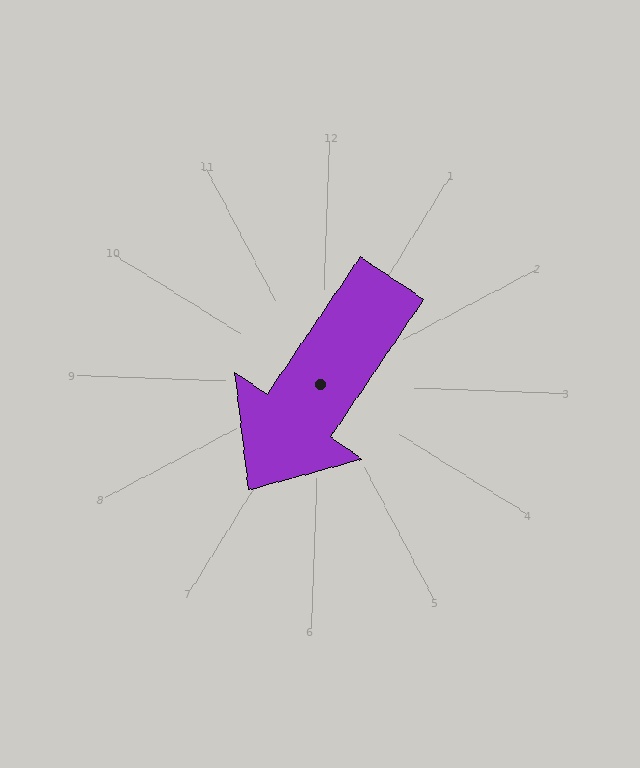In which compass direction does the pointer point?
Southwest.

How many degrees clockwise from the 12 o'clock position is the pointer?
Approximately 212 degrees.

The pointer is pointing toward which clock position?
Roughly 7 o'clock.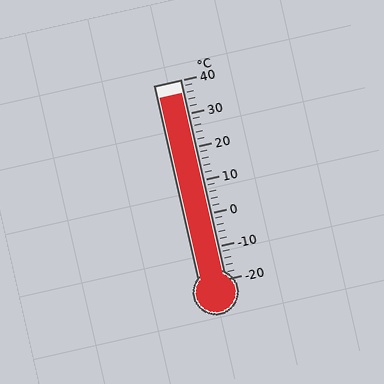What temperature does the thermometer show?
The thermometer shows approximately 36°C.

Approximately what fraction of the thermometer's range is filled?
The thermometer is filled to approximately 95% of its range.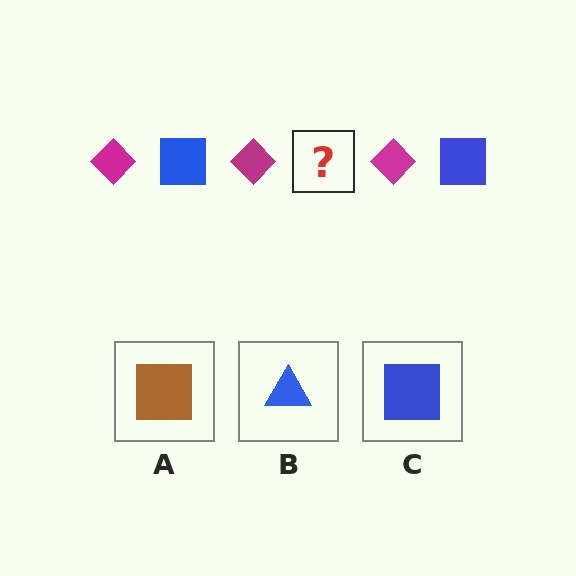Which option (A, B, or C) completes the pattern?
C.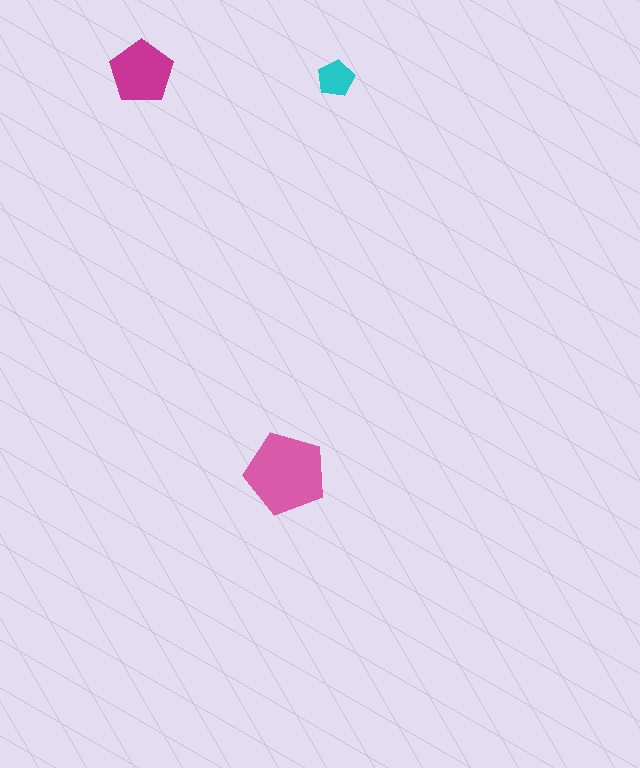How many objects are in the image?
There are 3 objects in the image.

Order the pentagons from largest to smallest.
the pink one, the magenta one, the cyan one.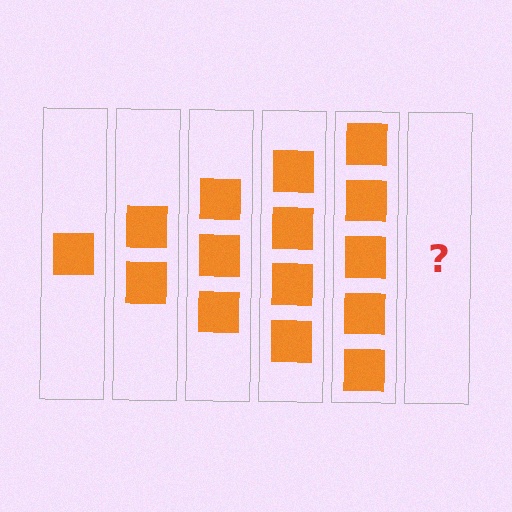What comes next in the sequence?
The next element should be 6 squares.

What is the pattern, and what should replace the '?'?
The pattern is that each step adds one more square. The '?' should be 6 squares.